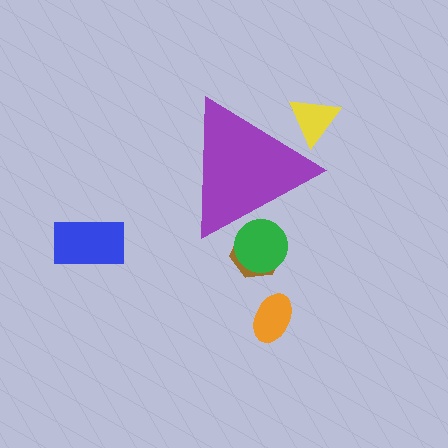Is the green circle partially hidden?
Yes, the green circle is partially hidden behind the purple triangle.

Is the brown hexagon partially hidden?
Yes, the brown hexagon is partially hidden behind the purple triangle.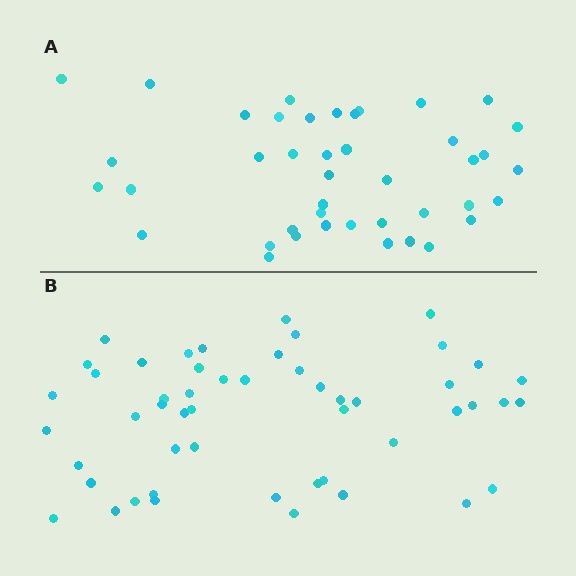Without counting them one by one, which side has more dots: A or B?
Region B (the bottom region) has more dots.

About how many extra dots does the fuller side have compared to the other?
Region B has roughly 8 or so more dots than region A.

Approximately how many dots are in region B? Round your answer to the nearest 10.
About 50 dots. (The exact count is 51, which rounds to 50.)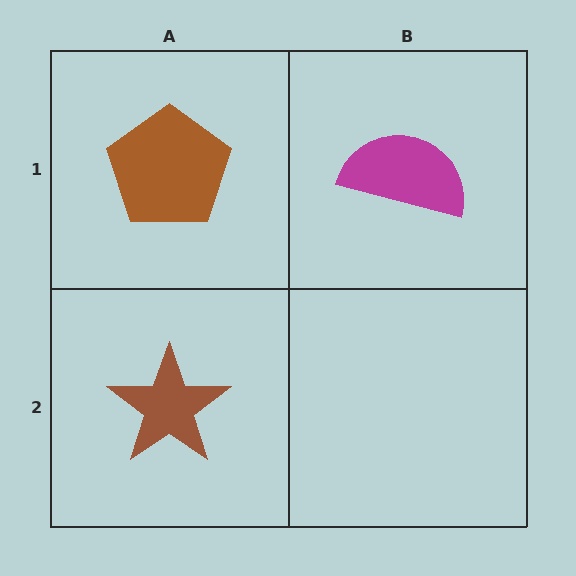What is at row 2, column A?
A brown star.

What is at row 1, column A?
A brown pentagon.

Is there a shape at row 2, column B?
No, that cell is empty.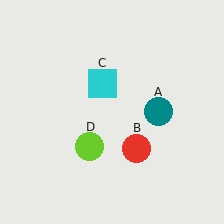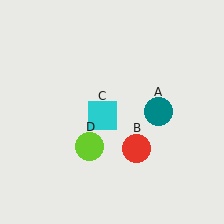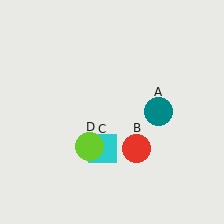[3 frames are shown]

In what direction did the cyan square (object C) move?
The cyan square (object C) moved down.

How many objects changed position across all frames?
1 object changed position: cyan square (object C).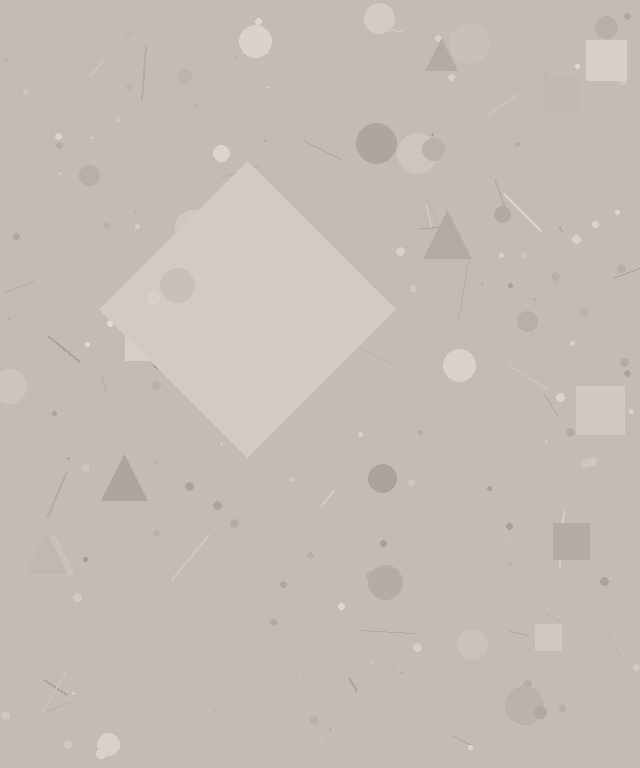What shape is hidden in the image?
A diamond is hidden in the image.